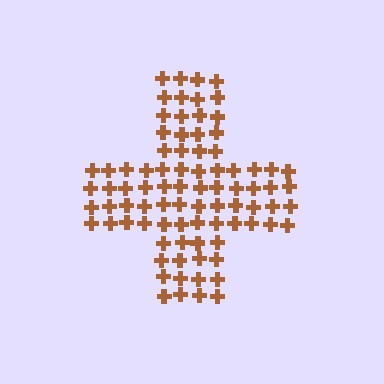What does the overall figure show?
The overall figure shows a cross.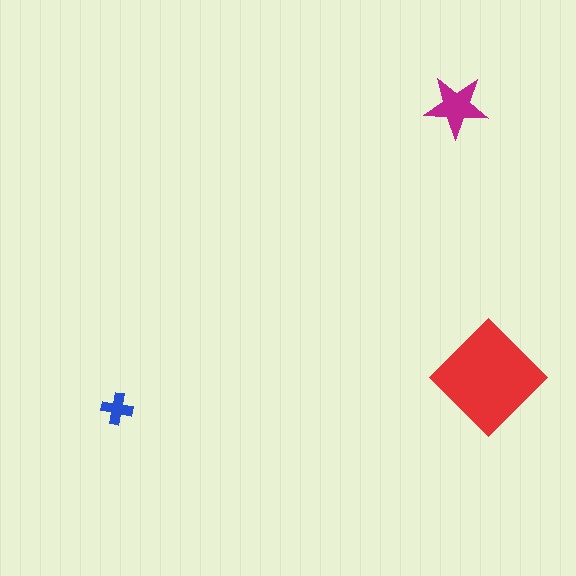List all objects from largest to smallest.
The red diamond, the magenta star, the blue cross.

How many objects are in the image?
There are 3 objects in the image.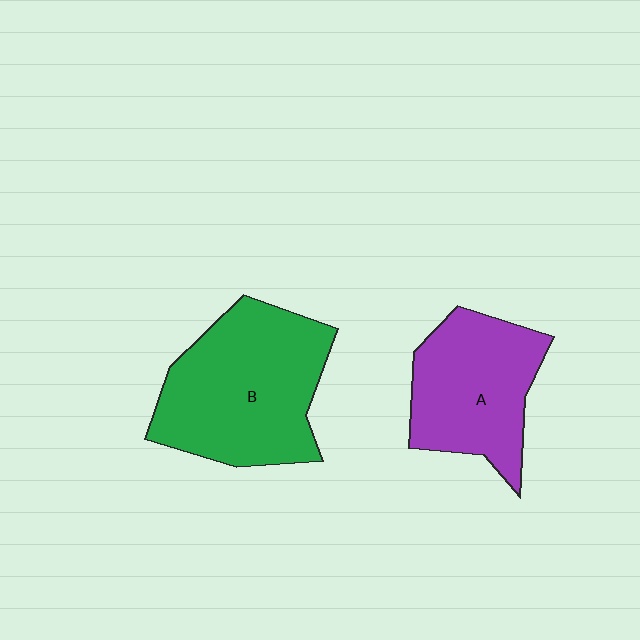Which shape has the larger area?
Shape B (green).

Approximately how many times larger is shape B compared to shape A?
Approximately 1.3 times.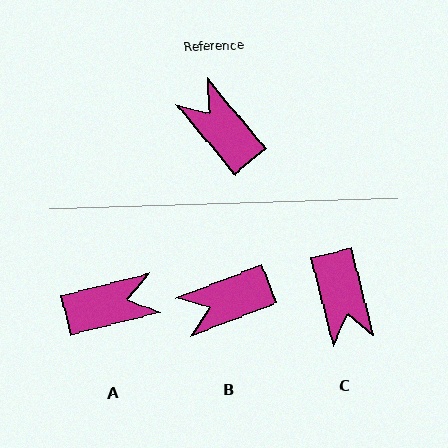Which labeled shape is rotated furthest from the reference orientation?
C, about 155 degrees away.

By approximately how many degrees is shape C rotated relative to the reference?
Approximately 155 degrees counter-clockwise.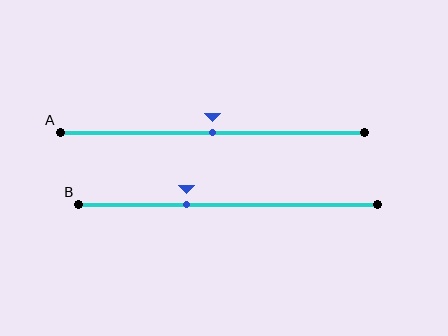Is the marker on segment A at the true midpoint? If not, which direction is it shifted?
Yes, the marker on segment A is at the true midpoint.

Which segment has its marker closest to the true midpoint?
Segment A has its marker closest to the true midpoint.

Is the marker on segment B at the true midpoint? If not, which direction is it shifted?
No, the marker on segment B is shifted to the left by about 14% of the segment length.